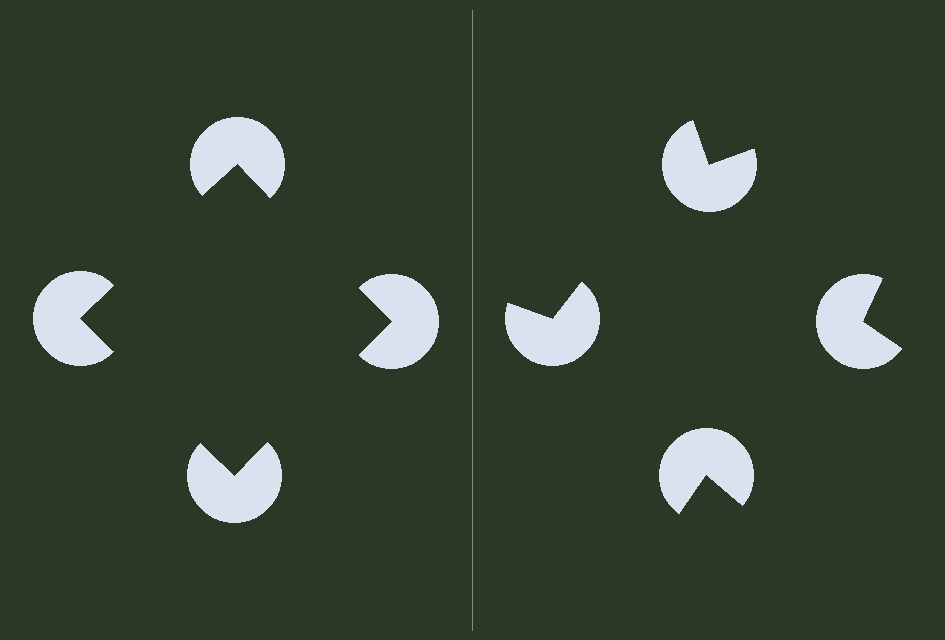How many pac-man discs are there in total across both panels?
8 — 4 on each side.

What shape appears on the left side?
An illusory square.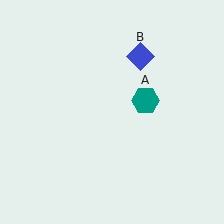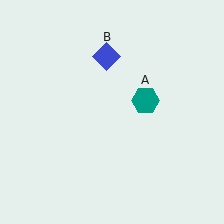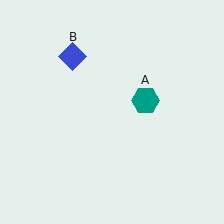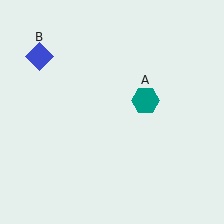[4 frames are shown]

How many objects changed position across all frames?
1 object changed position: blue diamond (object B).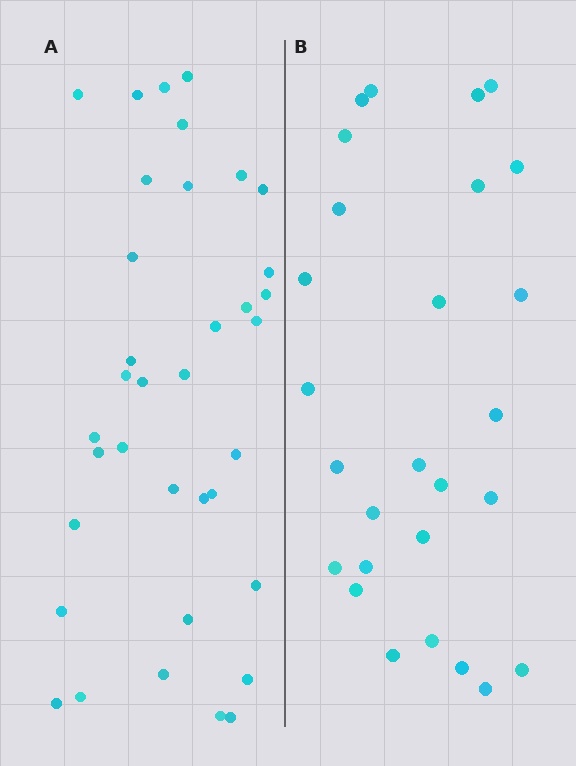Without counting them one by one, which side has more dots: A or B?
Region A (the left region) has more dots.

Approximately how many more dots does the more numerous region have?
Region A has roughly 8 or so more dots than region B.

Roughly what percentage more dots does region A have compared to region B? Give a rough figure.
About 35% more.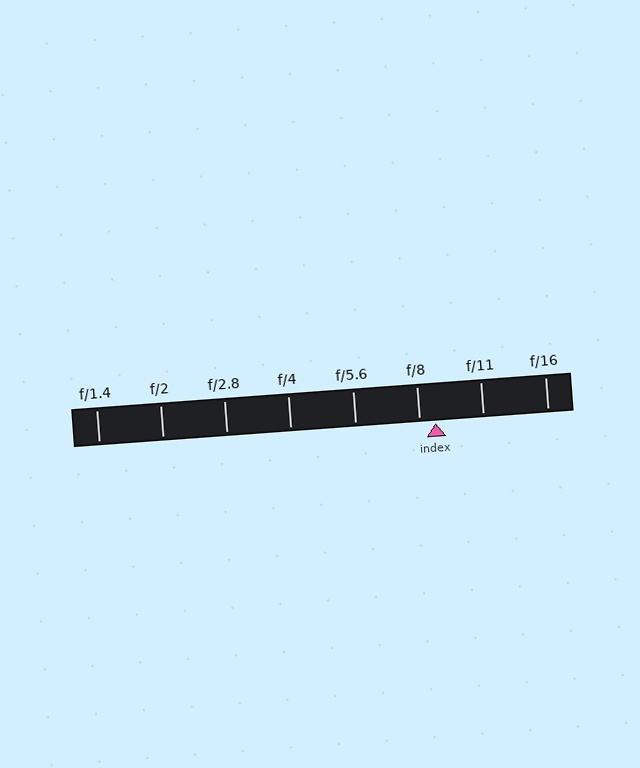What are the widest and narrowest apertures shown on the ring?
The widest aperture shown is f/1.4 and the narrowest is f/16.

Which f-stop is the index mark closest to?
The index mark is closest to f/8.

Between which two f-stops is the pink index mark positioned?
The index mark is between f/8 and f/11.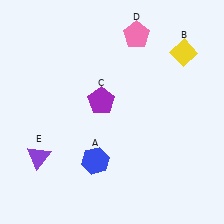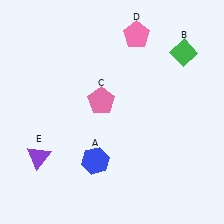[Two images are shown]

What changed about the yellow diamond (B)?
In Image 1, B is yellow. In Image 2, it changed to green.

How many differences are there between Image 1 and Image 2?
There are 2 differences between the two images.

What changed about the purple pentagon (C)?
In Image 1, C is purple. In Image 2, it changed to pink.